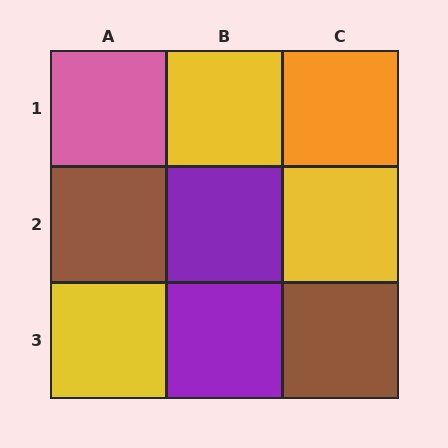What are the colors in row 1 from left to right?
Pink, yellow, orange.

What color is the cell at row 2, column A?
Brown.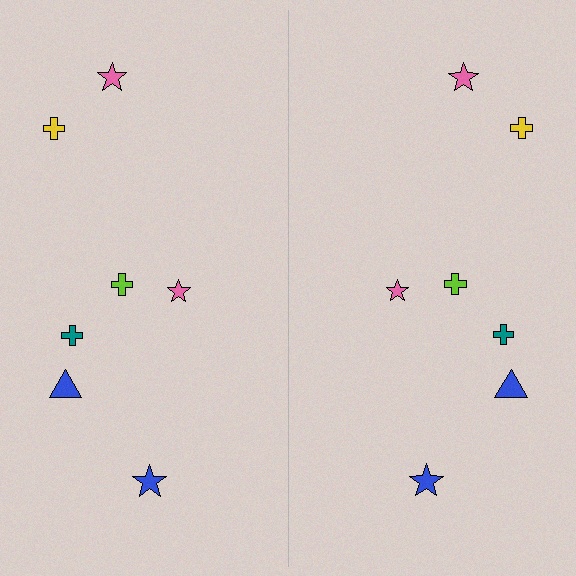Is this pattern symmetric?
Yes, this pattern has bilateral (reflection) symmetry.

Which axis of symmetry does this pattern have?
The pattern has a vertical axis of symmetry running through the center of the image.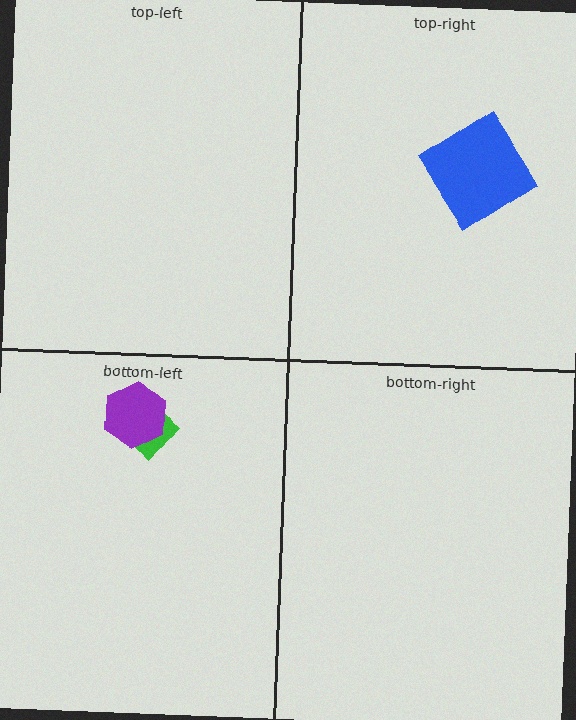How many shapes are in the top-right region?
1.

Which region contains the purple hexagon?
The bottom-left region.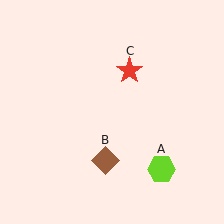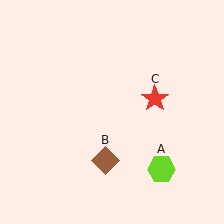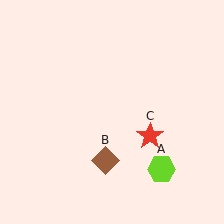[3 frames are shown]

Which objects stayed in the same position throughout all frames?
Lime hexagon (object A) and brown diamond (object B) remained stationary.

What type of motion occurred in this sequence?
The red star (object C) rotated clockwise around the center of the scene.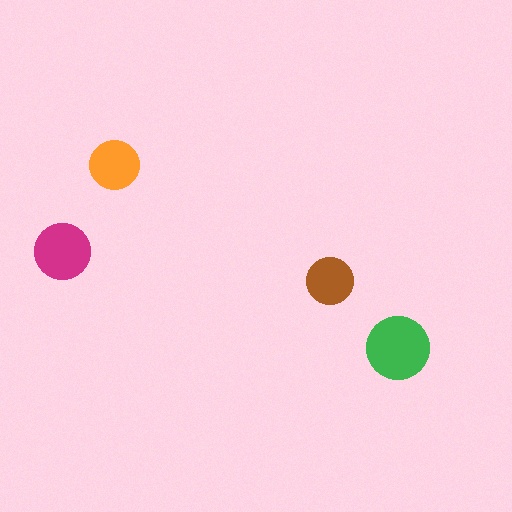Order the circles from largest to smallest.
the green one, the magenta one, the orange one, the brown one.